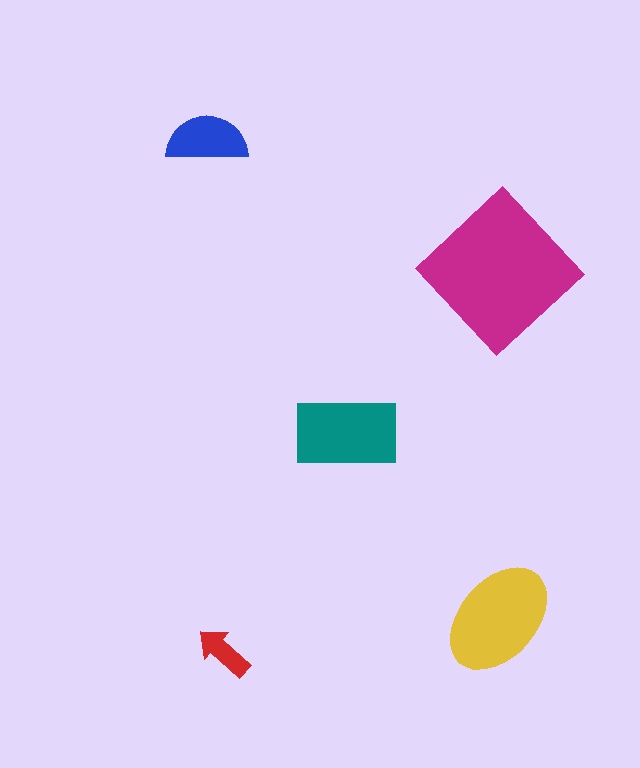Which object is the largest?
The magenta diamond.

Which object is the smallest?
The red arrow.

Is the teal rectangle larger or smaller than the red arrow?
Larger.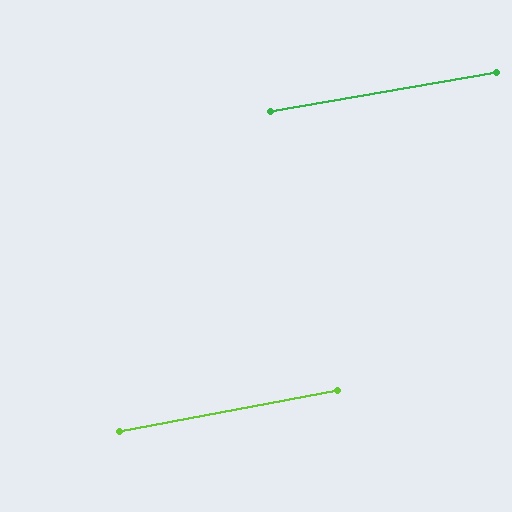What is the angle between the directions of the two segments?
Approximately 1 degree.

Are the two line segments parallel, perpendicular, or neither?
Parallel — their directions differ by only 1.0°.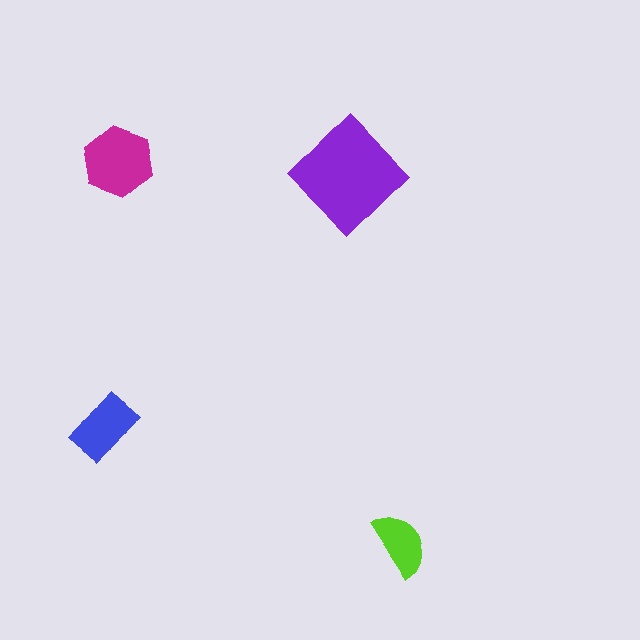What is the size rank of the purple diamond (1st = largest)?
1st.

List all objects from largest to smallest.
The purple diamond, the magenta hexagon, the blue rectangle, the lime semicircle.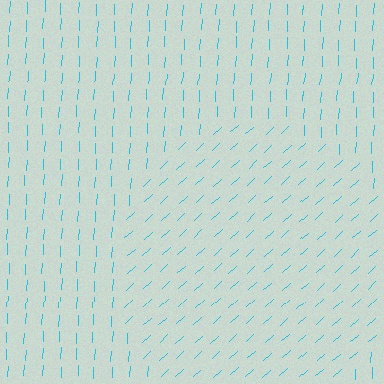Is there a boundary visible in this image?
Yes, there is a texture boundary formed by a change in line orientation.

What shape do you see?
I see a circle.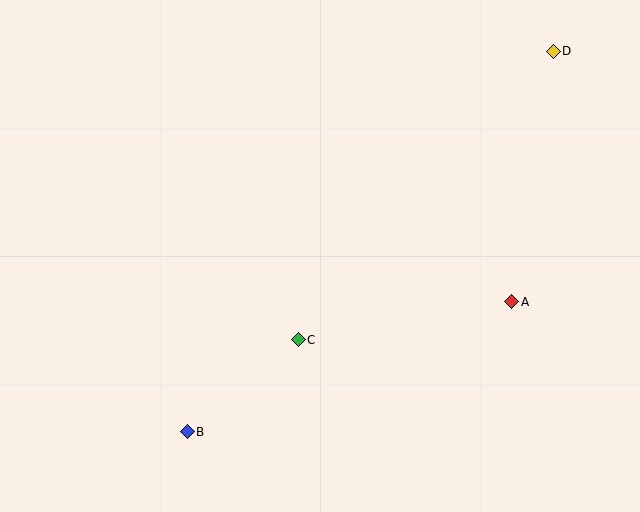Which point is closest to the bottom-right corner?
Point A is closest to the bottom-right corner.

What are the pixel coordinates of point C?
Point C is at (298, 340).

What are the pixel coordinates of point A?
Point A is at (512, 302).